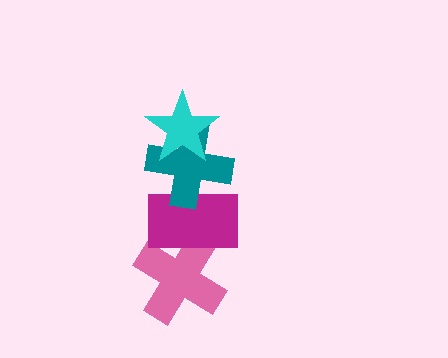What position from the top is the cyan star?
The cyan star is 1st from the top.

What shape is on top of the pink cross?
The magenta rectangle is on top of the pink cross.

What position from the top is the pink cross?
The pink cross is 4th from the top.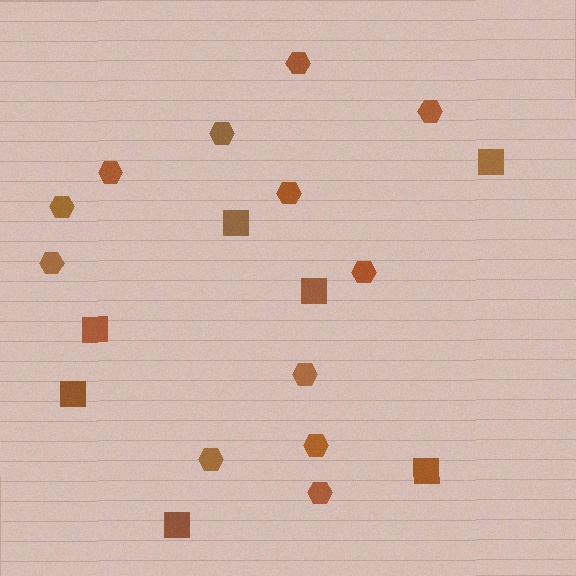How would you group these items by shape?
There are 2 groups: one group of squares (7) and one group of hexagons (12).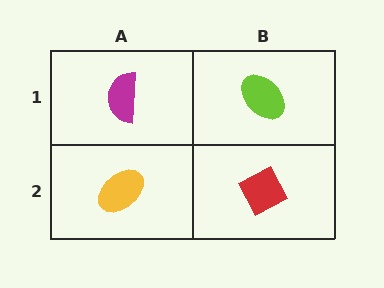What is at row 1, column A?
A magenta semicircle.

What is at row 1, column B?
A lime ellipse.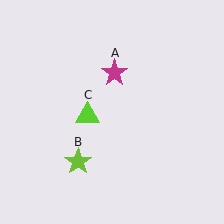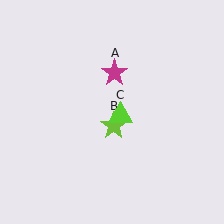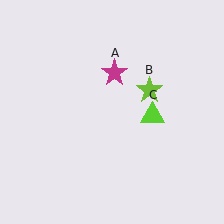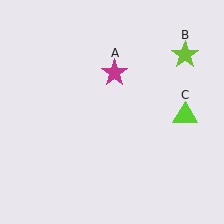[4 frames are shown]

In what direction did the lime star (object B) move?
The lime star (object B) moved up and to the right.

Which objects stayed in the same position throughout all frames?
Magenta star (object A) remained stationary.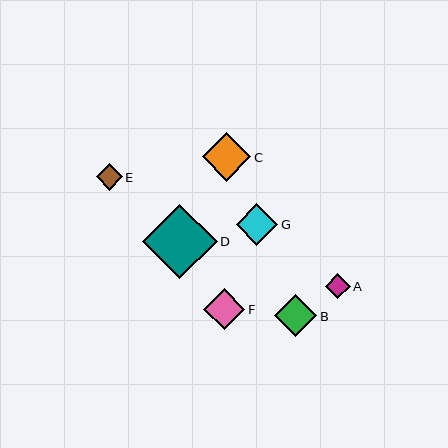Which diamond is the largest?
Diamond D is the largest with a size of approximately 75 pixels.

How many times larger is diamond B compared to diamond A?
Diamond B is approximately 1.7 times the size of diamond A.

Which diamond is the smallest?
Diamond A is the smallest with a size of approximately 25 pixels.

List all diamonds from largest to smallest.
From largest to smallest: D, C, B, G, F, E, A.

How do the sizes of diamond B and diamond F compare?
Diamond B and diamond F are approximately the same size.